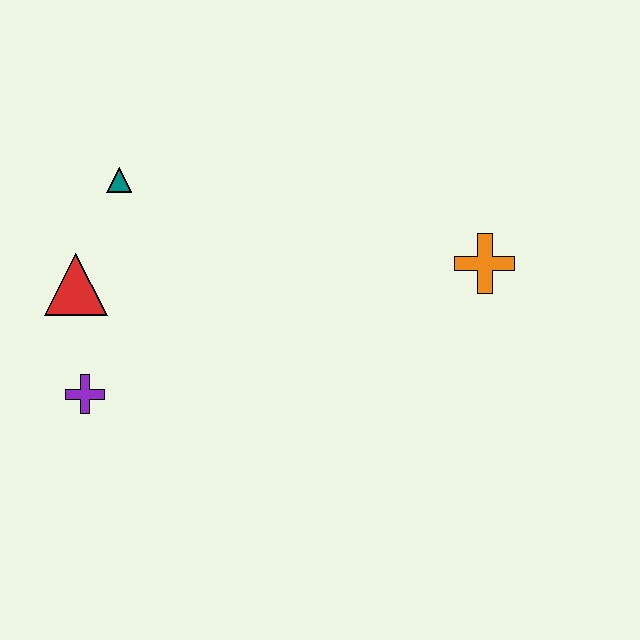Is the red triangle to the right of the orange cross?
No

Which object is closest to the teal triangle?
The red triangle is closest to the teal triangle.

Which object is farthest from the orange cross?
The purple cross is farthest from the orange cross.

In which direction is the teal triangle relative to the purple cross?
The teal triangle is above the purple cross.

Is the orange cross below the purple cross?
No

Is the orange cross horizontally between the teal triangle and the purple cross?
No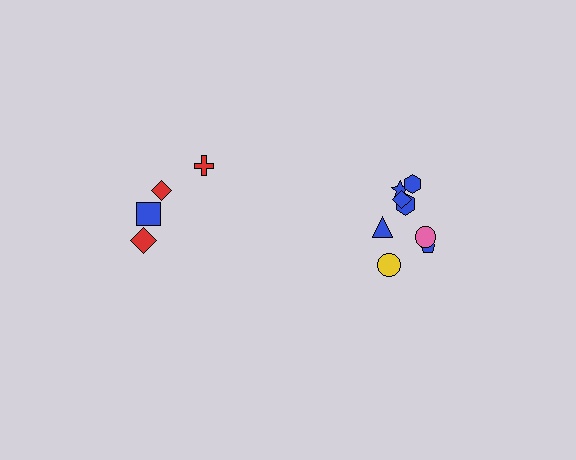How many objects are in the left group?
There are 4 objects.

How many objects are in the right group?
There are 8 objects.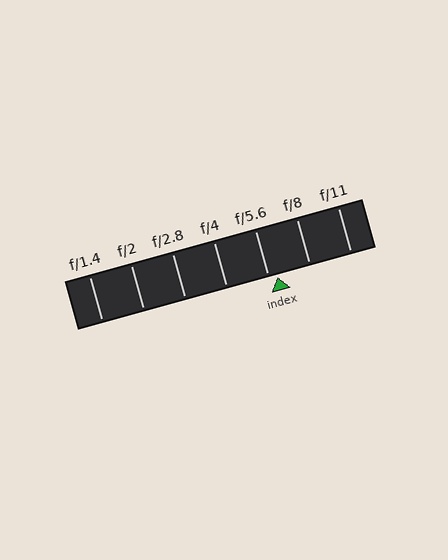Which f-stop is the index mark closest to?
The index mark is closest to f/5.6.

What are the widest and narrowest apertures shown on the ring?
The widest aperture shown is f/1.4 and the narrowest is f/11.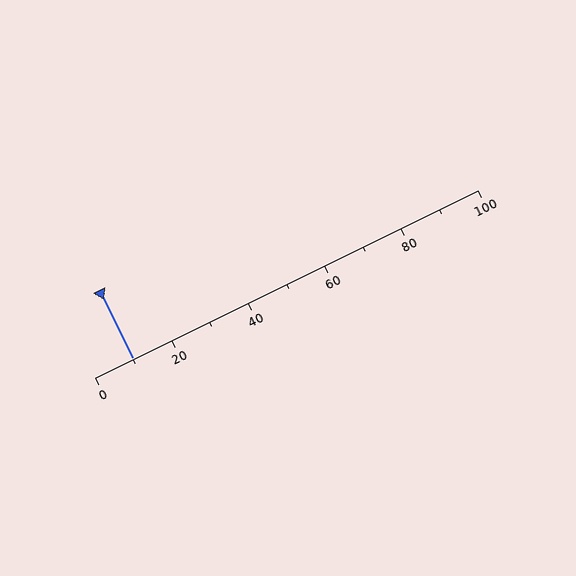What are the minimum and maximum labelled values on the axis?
The axis runs from 0 to 100.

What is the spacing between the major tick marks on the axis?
The major ticks are spaced 20 apart.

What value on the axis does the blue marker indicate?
The marker indicates approximately 10.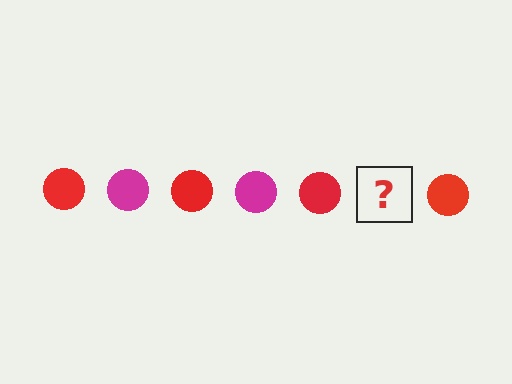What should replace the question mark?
The question mark should be replaced with a magenta circle.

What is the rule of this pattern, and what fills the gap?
The rule is that the pattern cycles through red, magenta circles. The gap should be filled with a magenta circle.